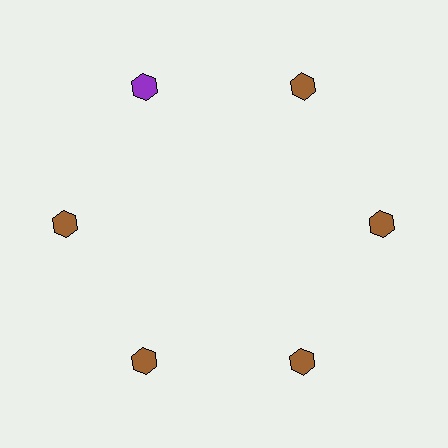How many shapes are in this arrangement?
There are 6 shapes arranged in a ring pattern.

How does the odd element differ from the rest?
It has a different color: purple instead of brown.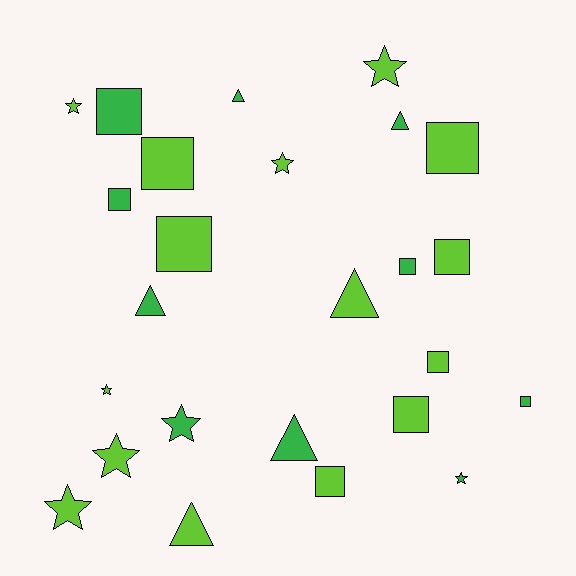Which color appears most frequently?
Lime, with 15 objects.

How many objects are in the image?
There are 25 objects.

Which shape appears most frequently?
Square, with 11 objects.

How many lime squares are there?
There are 7 lime squares.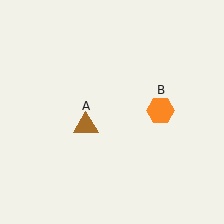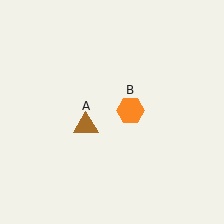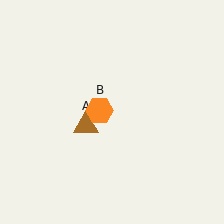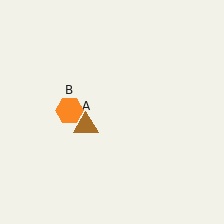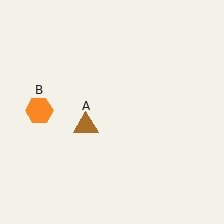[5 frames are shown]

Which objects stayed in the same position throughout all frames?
Brown triangle (object A) remained stationary.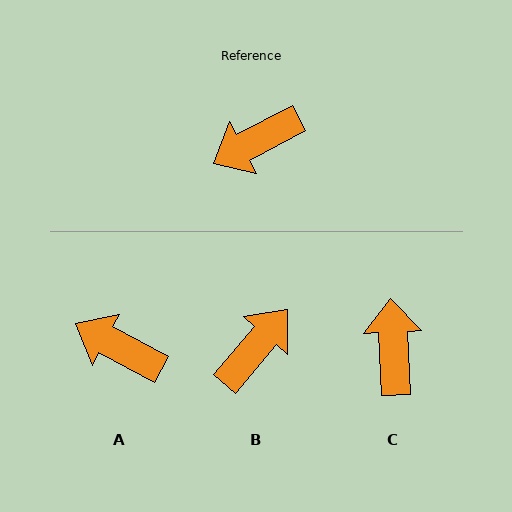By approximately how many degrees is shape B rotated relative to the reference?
Approximately 158 degrees clockwise.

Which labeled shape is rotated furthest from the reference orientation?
B, about 158 degrees away.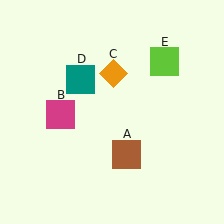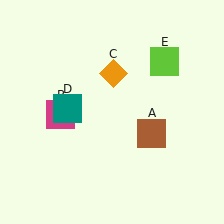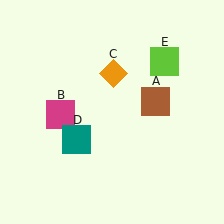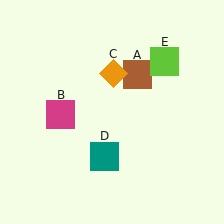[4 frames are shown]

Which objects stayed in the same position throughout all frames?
Magenta square (object B) and orange diamond (object C) and lime square (object E) remained stationary.